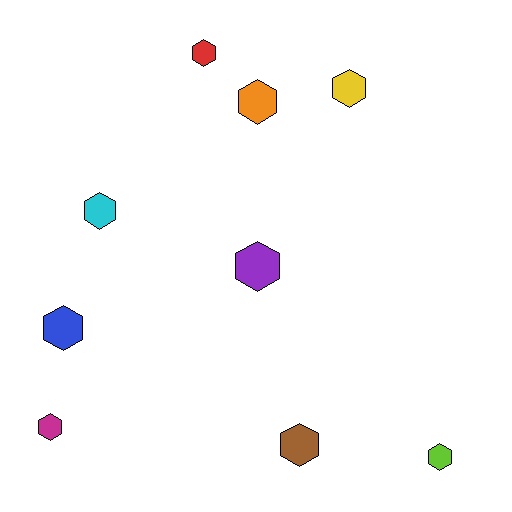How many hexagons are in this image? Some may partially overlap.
There are 9 hexagons.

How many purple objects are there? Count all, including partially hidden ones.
There is 1 purple object.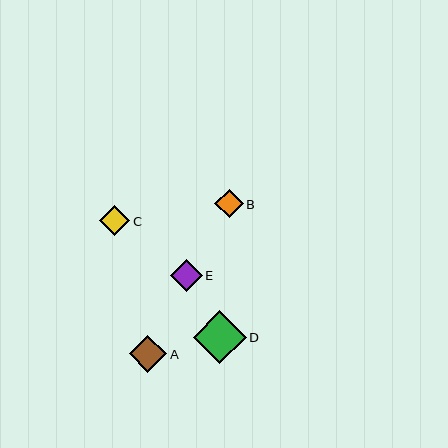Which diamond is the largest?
Diamond D is the largest with a size of approximately 53 pixels.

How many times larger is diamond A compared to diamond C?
Diamond A is approximately 1.2 times the size of diamond C.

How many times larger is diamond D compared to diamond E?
Diamond D is approximately 1.7 times the size of diamond E.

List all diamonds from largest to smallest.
From largest to smallest: D, A, E, C, B.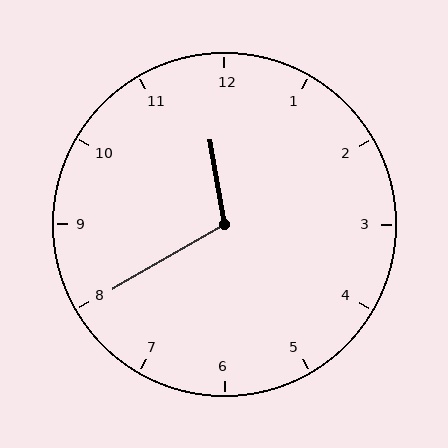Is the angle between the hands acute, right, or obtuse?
It is obtuse.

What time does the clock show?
11:40.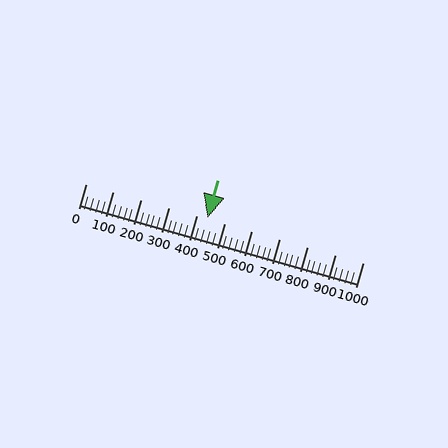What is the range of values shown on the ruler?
The ruler shows values from 0 to 1000.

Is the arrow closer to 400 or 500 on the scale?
The arrow is closer to 400.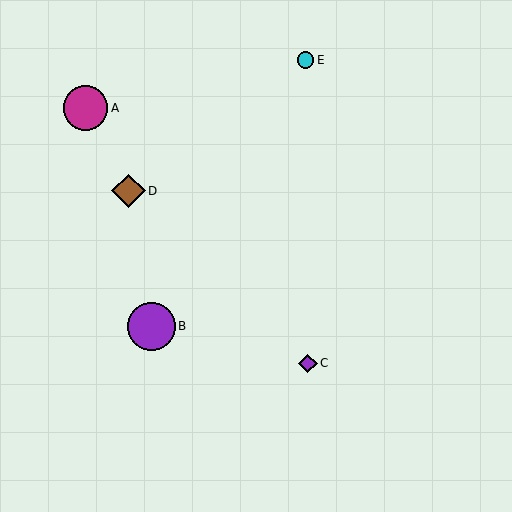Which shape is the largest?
The purple circle (labeled B) is the largest.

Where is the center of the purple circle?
The center of the purple circle is at (151, 326).